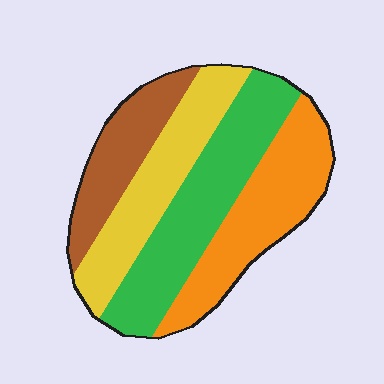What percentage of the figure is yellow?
Yellow covers about 25% of the figure.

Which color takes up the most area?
Green, at roughly 30%.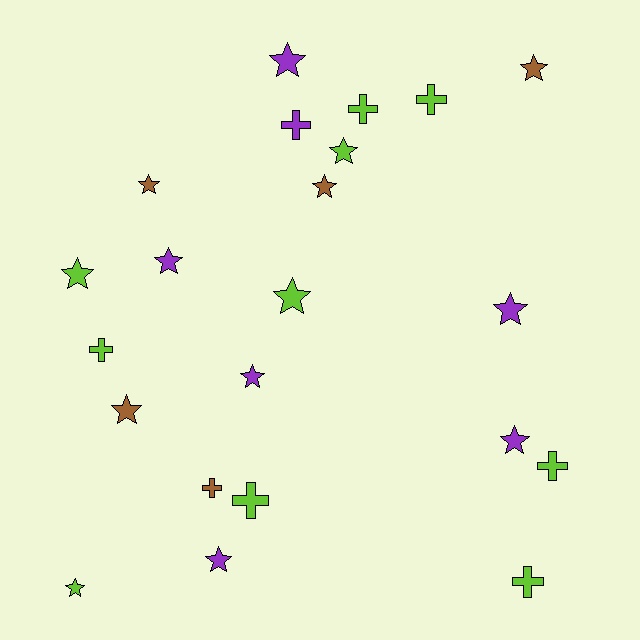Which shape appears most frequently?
Star, with 14 objects.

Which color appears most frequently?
Lime, with 10 objects.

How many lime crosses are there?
There are 6 lime crosses.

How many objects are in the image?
There are 22 objects.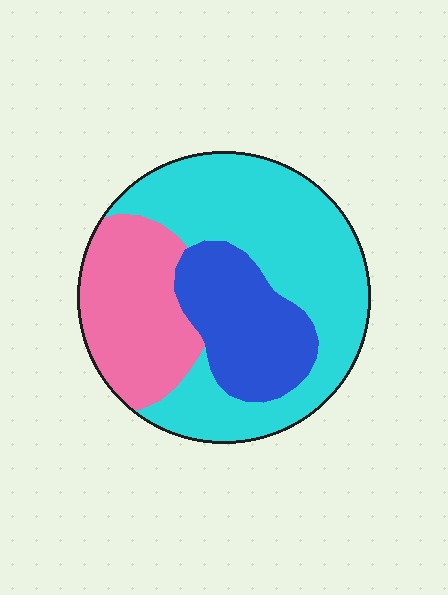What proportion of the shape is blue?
Blue covers around 20% of the shape.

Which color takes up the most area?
Cyan, at roughly 50%.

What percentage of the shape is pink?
Pink takes up about one quarter (1/4) of the shape.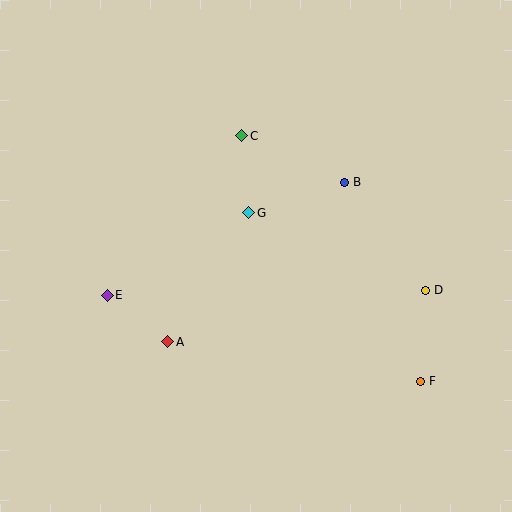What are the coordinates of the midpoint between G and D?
The midpoint between G and D is at (337, 251).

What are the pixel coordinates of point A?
Point A is at (168, 342).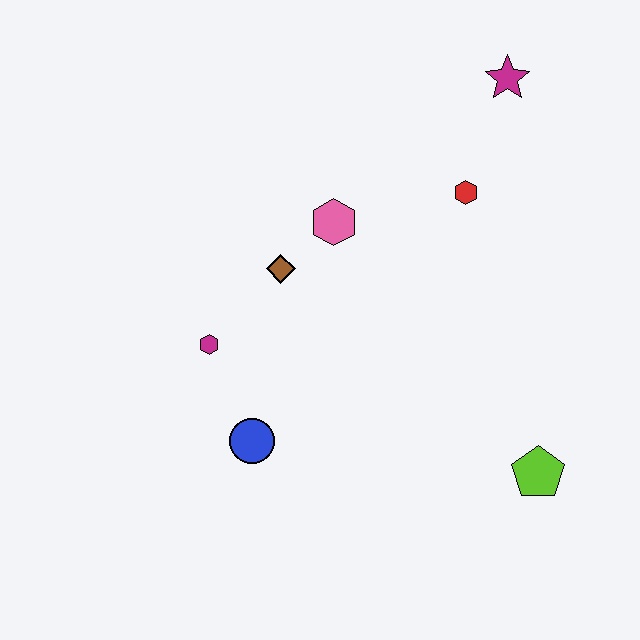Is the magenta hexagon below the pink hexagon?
Yes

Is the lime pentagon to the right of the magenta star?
Yes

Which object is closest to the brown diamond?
The pink hexagon is closest to the brown diamond.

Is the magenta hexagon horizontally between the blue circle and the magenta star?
No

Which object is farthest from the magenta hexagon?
The magenta star is farthest from the magenta hexagon.